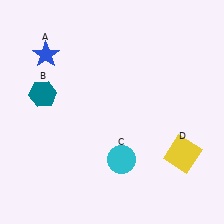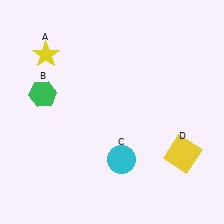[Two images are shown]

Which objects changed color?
A changed from blue to yellow. B changed from teal to green.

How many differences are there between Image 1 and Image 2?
There are 2 differences between the two images.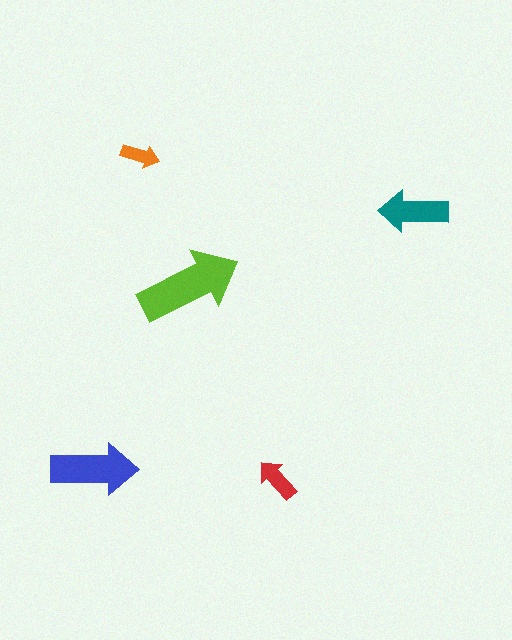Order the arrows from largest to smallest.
the lime one, the blue one, the teal one, the red one, the orange one.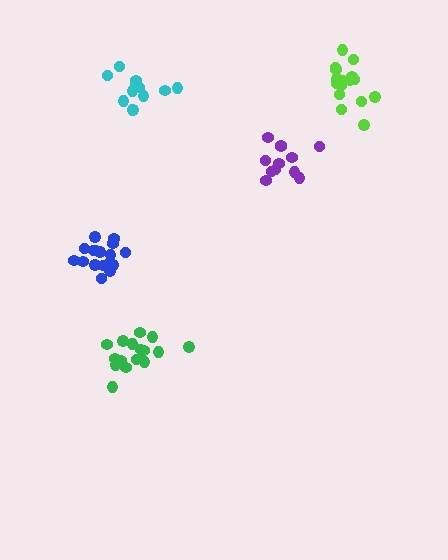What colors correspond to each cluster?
The clusters are colored: purple, green, lime, cyan, blue.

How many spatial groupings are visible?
There are 5 spatial groupings.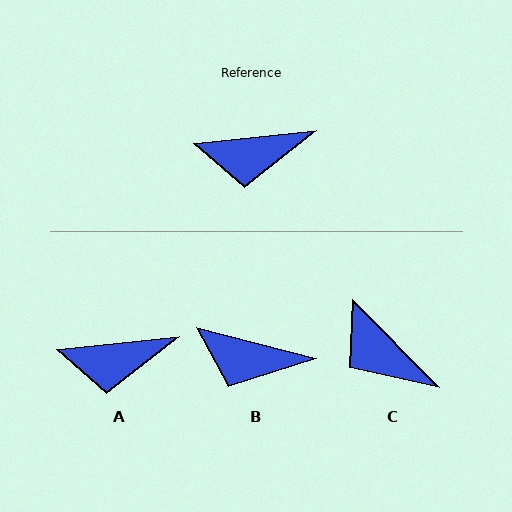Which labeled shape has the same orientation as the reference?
A.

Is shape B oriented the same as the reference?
No, it is off by about 20 degrees.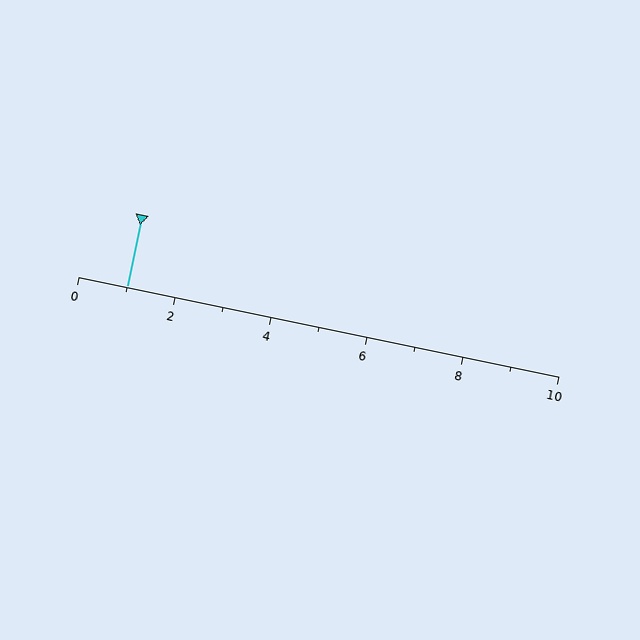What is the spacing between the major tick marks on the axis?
The major ticks are spaced 2 apart.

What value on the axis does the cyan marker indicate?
The marker indicates approximately 1.